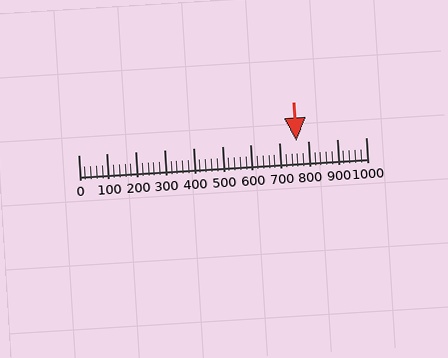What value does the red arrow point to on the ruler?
The red arrow points to approximately 760.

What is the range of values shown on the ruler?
The ruler shows values from 0 to 1000.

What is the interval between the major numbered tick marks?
The major tick marks are spaced 100 units apart.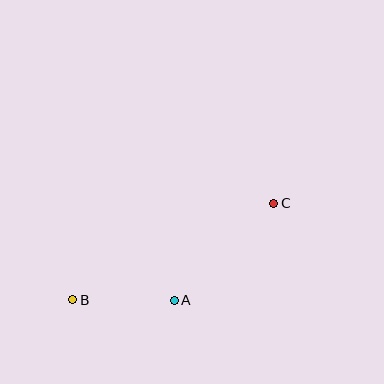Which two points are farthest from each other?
Points B and C are farthest from each other.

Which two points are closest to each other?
Points A and B are closest to each other.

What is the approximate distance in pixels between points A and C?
The distance between A and C is approximately 139 pixels.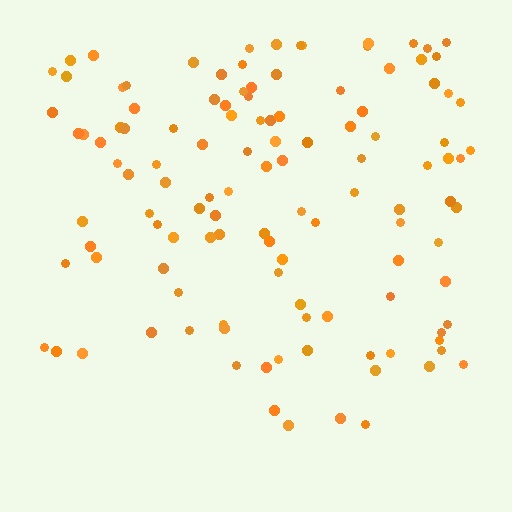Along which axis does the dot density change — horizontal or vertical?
Vertical.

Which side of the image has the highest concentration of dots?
The top.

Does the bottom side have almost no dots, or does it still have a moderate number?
Still a moderate number, just noticeably fewer than the top.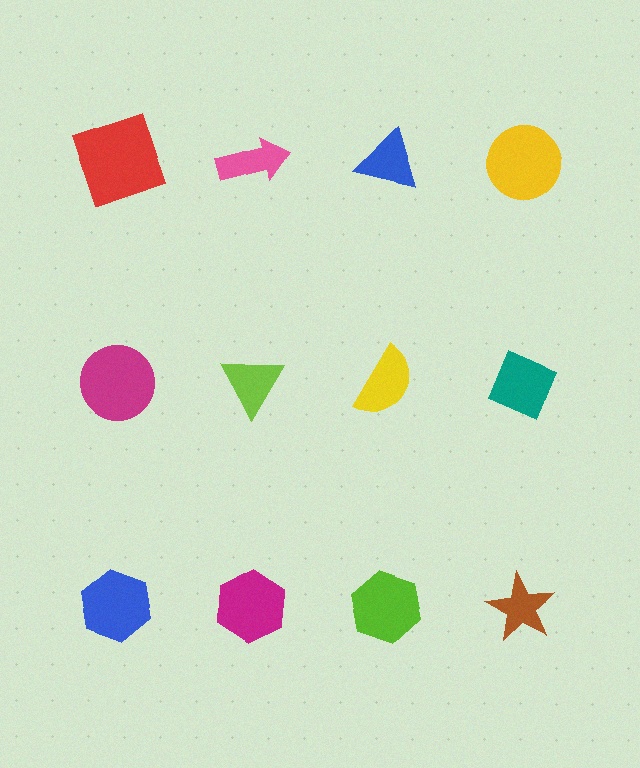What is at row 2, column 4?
A teal diamond.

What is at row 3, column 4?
A brown star.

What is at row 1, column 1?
A red square.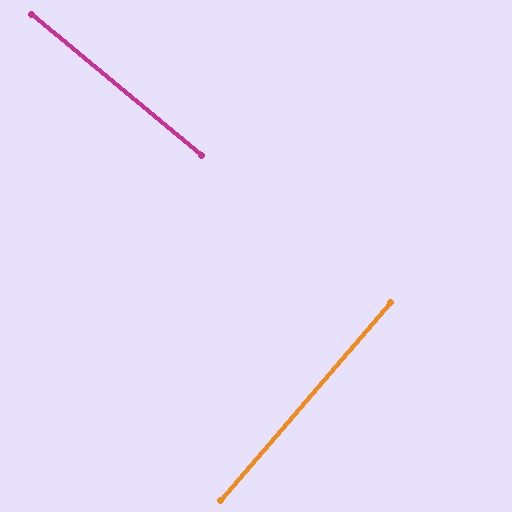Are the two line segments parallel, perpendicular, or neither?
Perpendicular — they meet at approximately 89°.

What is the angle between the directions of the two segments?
Approximately 89 degrees.